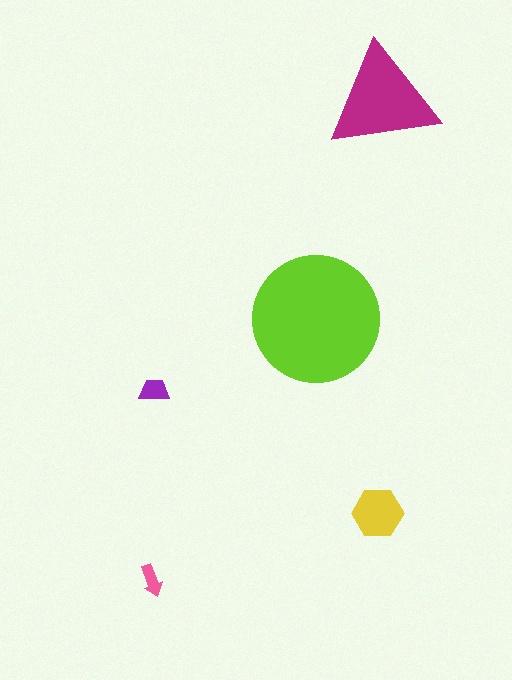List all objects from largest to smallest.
The lime circle, the magenta triangle, the yellow hexagon, the purple trapezoid, the pink arrow.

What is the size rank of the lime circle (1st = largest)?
1st.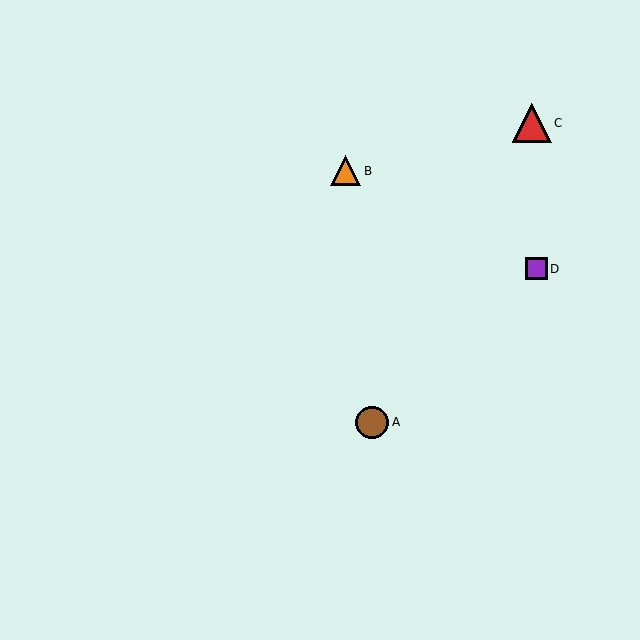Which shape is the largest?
The red triangle (labeled C) is the largest.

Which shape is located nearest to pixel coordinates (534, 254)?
The purple square (labeled D) at (536, 269) is nearest to that location.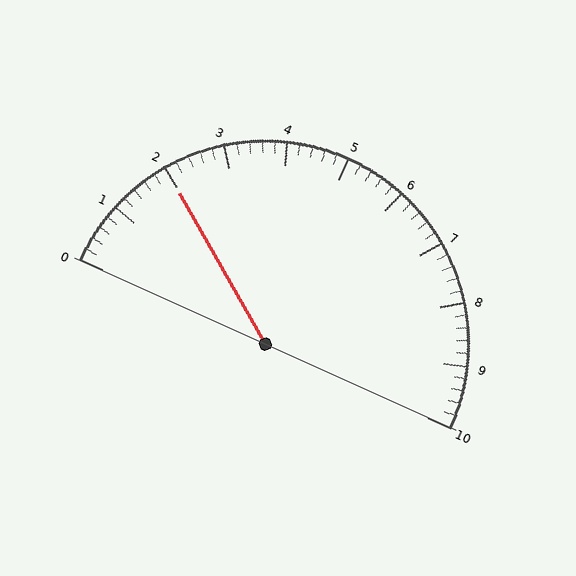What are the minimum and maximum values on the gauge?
The gauge ranges from 0 to 10.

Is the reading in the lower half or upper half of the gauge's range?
The reading is in the lower half of the range (0 to 10).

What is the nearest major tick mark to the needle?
The nearest major tick mark is 2.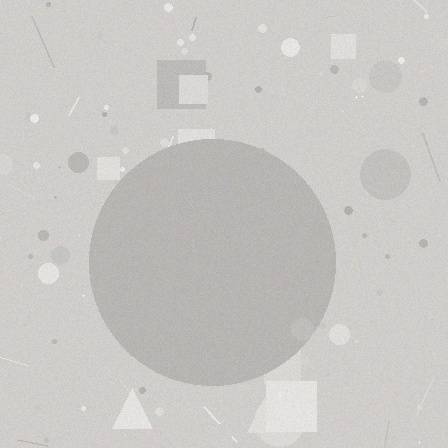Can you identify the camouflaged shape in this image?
The camouflaged shape is a circle.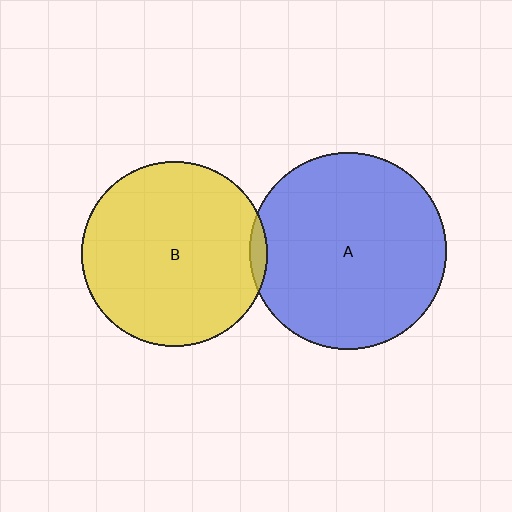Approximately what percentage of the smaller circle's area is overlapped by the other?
Approximately 5%.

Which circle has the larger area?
Circle A (blue).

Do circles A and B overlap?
Yes.